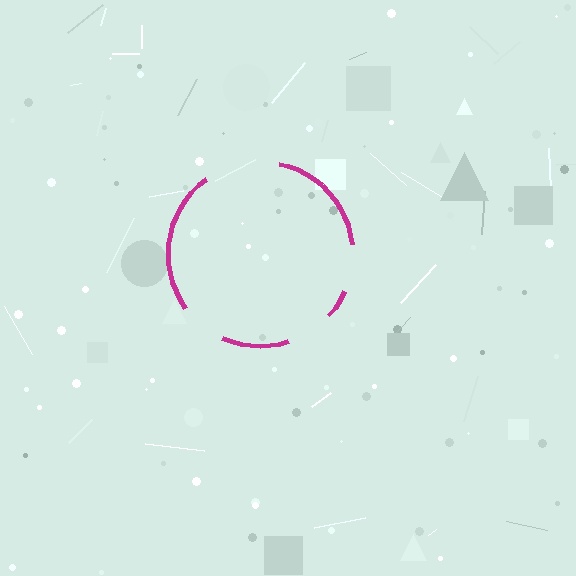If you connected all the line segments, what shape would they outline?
They would outline a circle.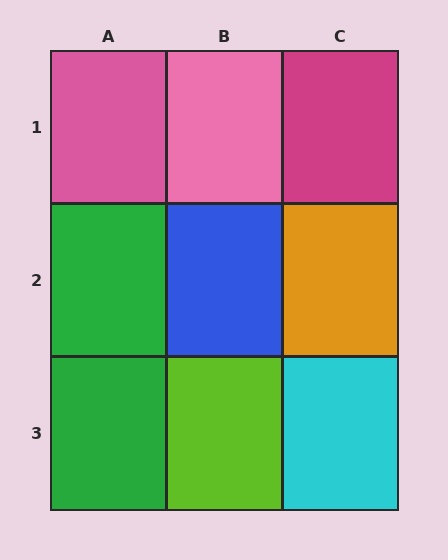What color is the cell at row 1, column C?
Magenta.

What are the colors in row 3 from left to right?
Green, lime, cyan.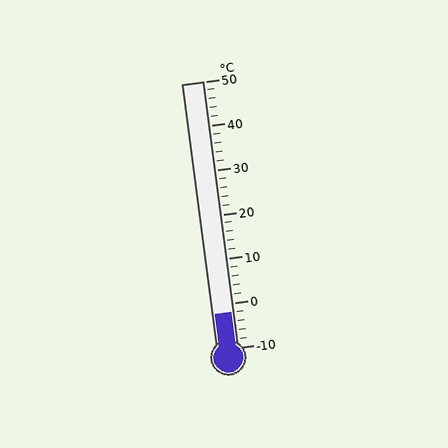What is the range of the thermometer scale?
The thermometer scale ranges from -10°C to 50°C.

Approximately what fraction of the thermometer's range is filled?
The thermometer is filled to approximately 15% of its range.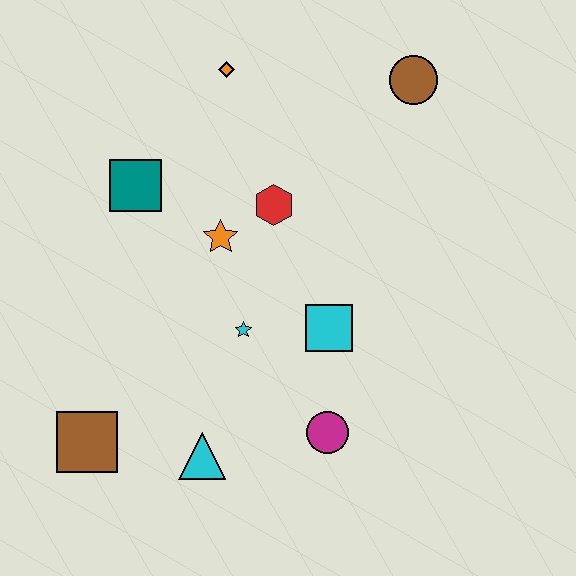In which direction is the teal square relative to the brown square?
The teal square is above the brown square.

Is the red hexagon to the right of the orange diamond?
Yes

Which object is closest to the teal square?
The orange star is closest to the teal square.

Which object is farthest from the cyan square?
The orange diamond is farthest from the cyan square.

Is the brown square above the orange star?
No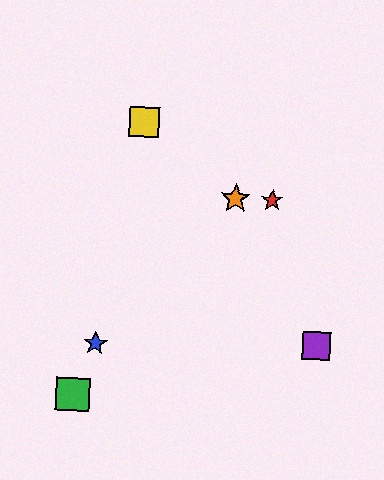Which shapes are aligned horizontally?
The red star, the orange star are aligned horizontally.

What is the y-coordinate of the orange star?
The orange star is at y≈199.